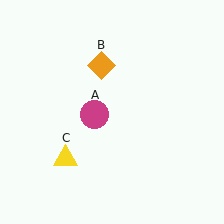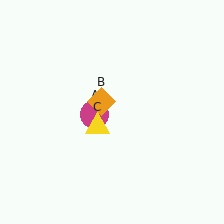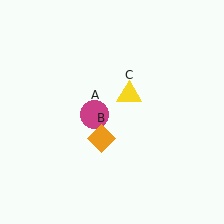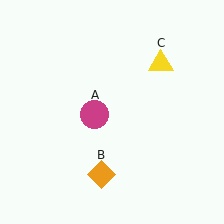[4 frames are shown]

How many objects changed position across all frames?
2 objects changed position: orange diamond (object B), yellow triangle (object C).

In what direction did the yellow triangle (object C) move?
The yellow triangle (object C) moved up and to the right.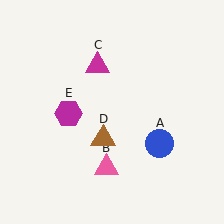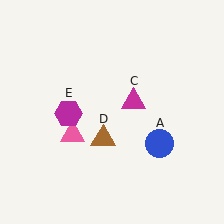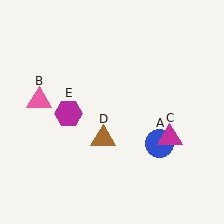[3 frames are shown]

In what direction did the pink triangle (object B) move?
The pink triangle (object B) moved up and to the left.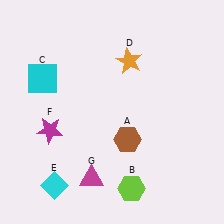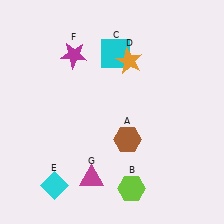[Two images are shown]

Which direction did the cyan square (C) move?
The cyan square (C) moved right.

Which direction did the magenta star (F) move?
The magenta star (F) moved up.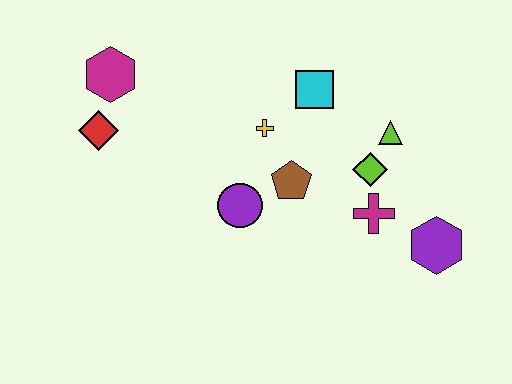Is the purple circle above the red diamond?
No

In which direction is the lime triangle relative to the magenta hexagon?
The lime triangle is to the right of the magenta hexagon.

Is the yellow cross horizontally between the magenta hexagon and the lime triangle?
Yes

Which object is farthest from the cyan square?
The red diamond is farthest from the cyan square.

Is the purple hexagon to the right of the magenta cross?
Yes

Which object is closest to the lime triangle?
The lime diamond is closest to the lime triangle.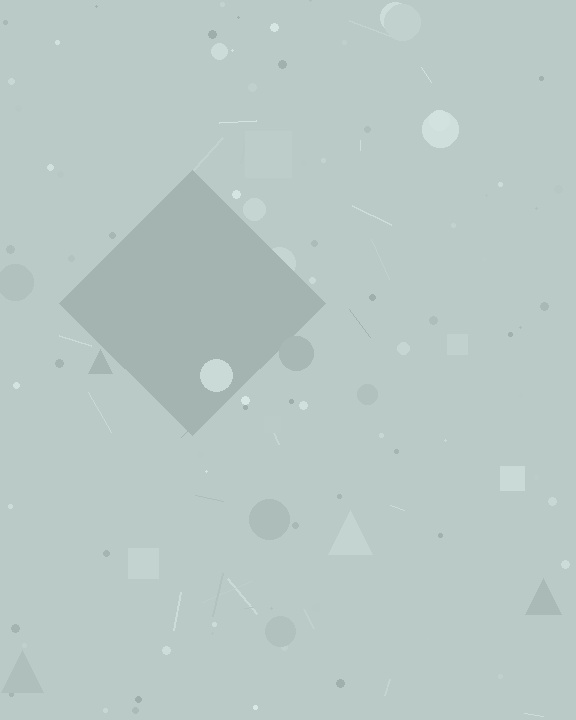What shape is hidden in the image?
A diamond is hidden in the image.